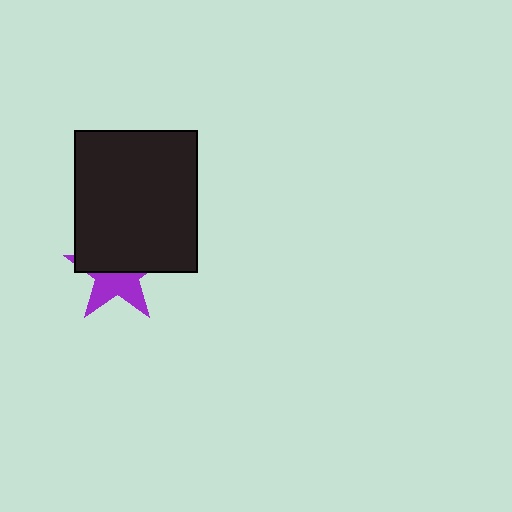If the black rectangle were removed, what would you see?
You would see the complete purple star.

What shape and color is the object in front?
The object in front is a black rectangle.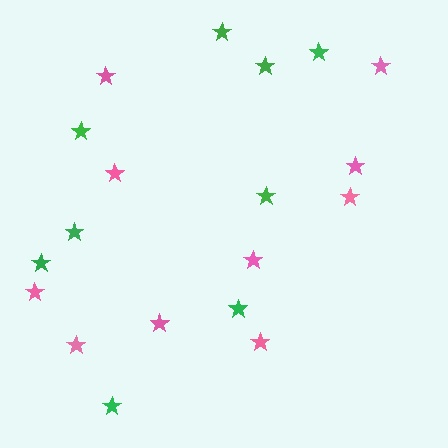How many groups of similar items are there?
There are 2 groups: one group of green stars (9) and one group of pink stars (10).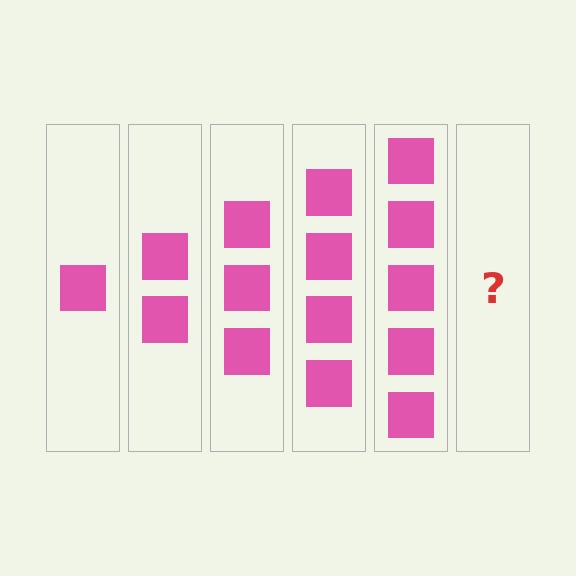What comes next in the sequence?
The next element should be 6 squares.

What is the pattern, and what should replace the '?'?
The pattern is that each step adds one more square. The '?' should be 6 squares.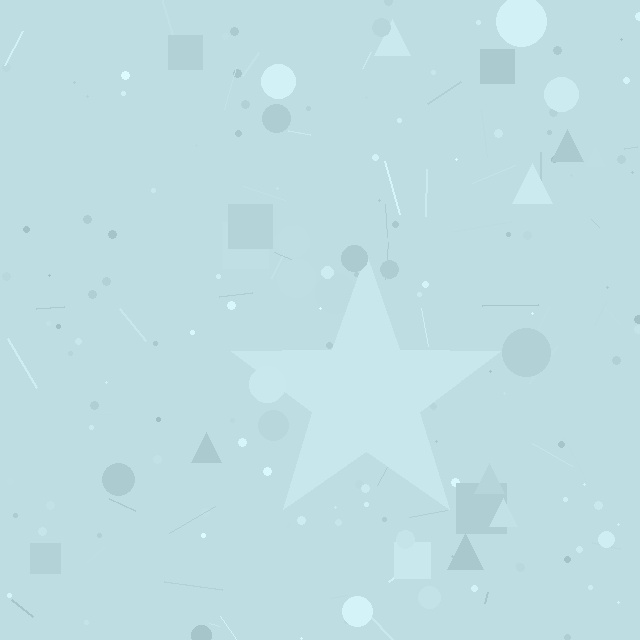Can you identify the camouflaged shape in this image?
The camouflaged shape is a star.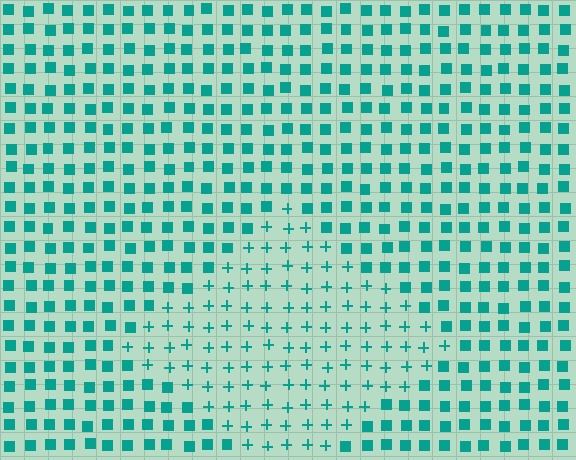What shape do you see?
I see a diamond.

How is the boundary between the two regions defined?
The boundary is defined by a change in element shape: plus signs inside vs. squares outside. All elements share the same color and spacing.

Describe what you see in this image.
The image is filled with small teal elements arranged in a uniform grid. A diamond-shaped region contains plus signs, while the surrounding area contains squares. The boundary is defined purely by the change in element shape.